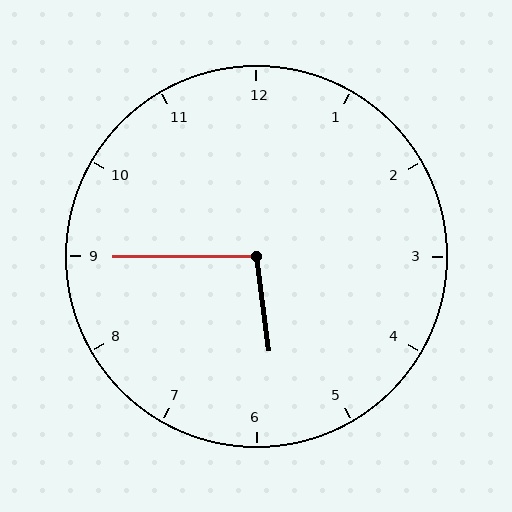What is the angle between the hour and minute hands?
Approximately 98 degrees.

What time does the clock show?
5:45.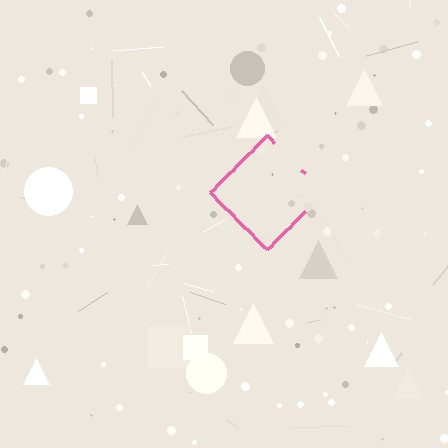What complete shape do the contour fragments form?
The contour fragments form a diamond.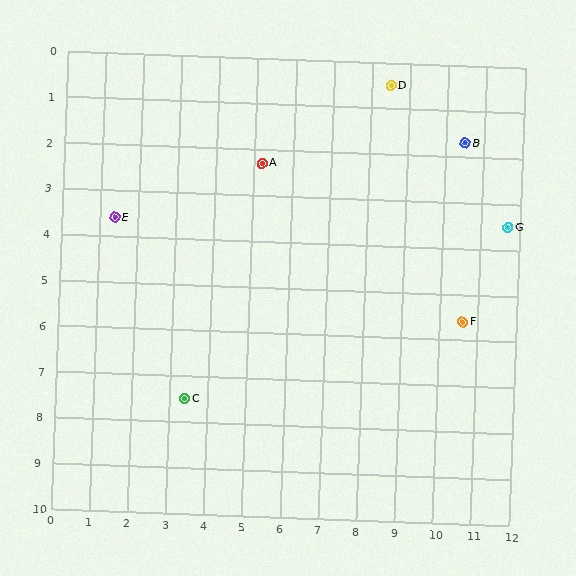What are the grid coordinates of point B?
Point B is at approximately (10.5, 1.7).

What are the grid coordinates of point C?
Point C is at approximately (3.4, 7.5).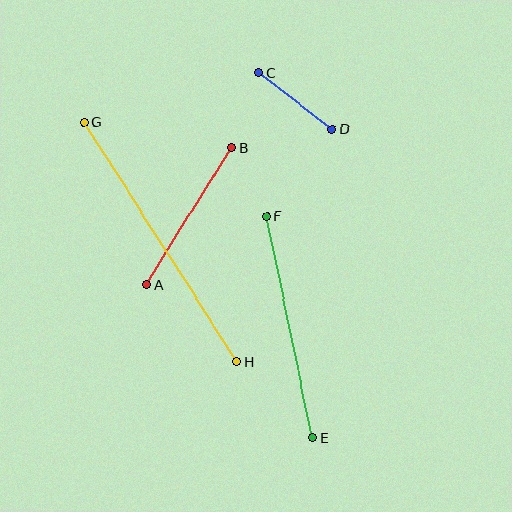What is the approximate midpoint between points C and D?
The midpoint is at approximately (295, 101) pixels.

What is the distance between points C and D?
The distance is approximately 92 pixels.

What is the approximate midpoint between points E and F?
The midpoint is at approximately (290, 327) pixels.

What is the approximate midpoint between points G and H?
The midpoint is at approximately (160, 242) pixels.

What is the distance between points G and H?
The distance is approximately 284 pixels.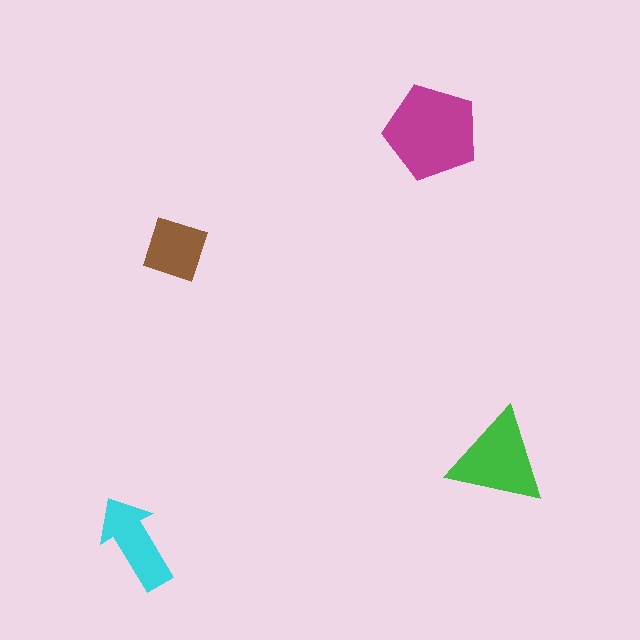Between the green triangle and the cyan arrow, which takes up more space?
The green triangle.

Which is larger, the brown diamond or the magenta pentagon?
The magenta pentagon.